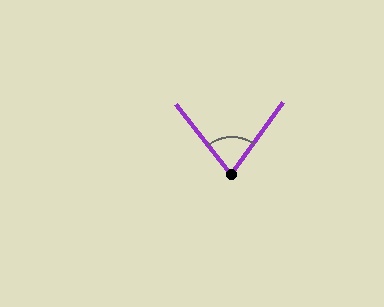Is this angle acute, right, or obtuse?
It is acute.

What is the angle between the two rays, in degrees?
Approximately 74 degrees.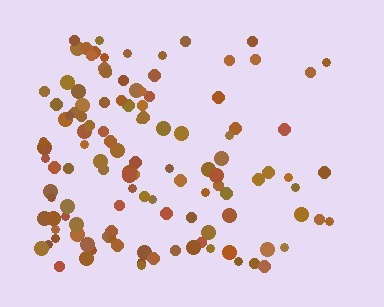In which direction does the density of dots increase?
From right to left, with the left side densest.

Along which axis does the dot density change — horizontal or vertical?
Horizontal.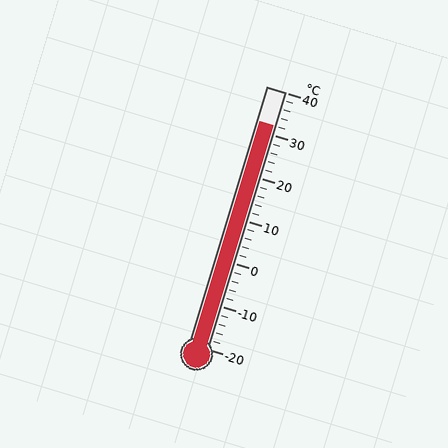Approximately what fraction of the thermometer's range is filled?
The thermometer is filled to approximately 85% of its range.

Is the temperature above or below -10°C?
The temperature is above -10°C.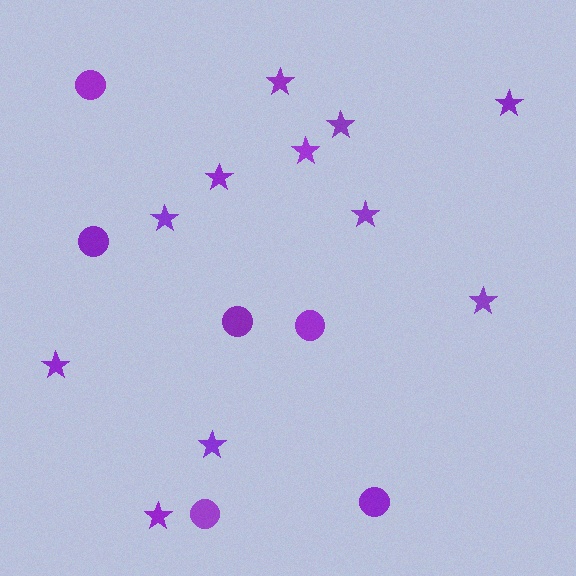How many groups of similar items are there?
There are 2 groups: one group of circles (6) and one group of stars (11).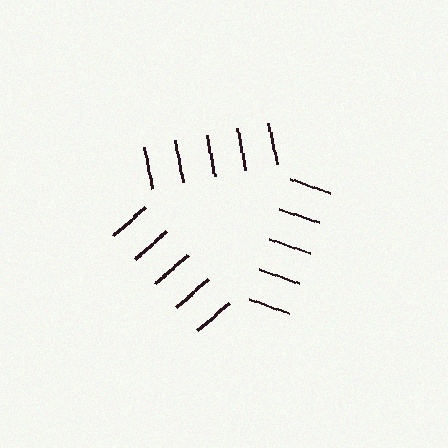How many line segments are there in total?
15 — 5 along each of the 3 edges.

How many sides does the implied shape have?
3 sides — the line-ends trace a triangle.